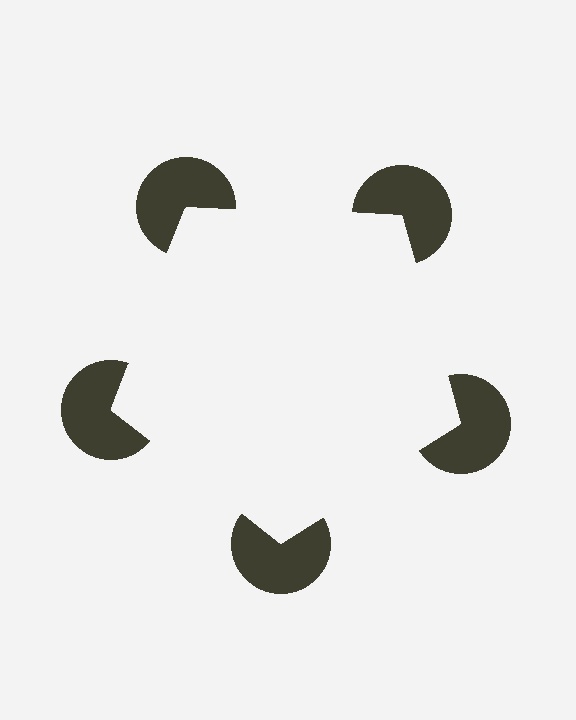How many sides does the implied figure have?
5 sides.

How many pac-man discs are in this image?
There are 5 — one at each vertex of the illusory pentagon.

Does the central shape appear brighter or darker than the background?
It typically appears slightly brighter than the background, even though no actual brightness change is drawn.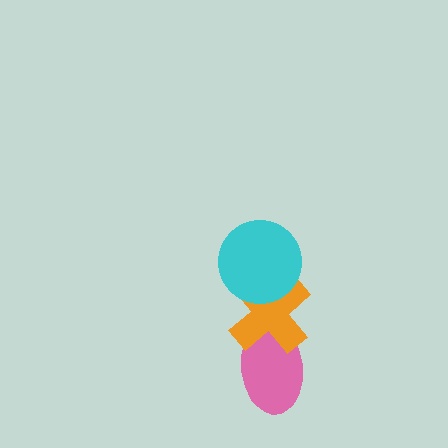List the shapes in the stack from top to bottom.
From top to bottom: the cyan circle, the orange cross, the pink ellipse.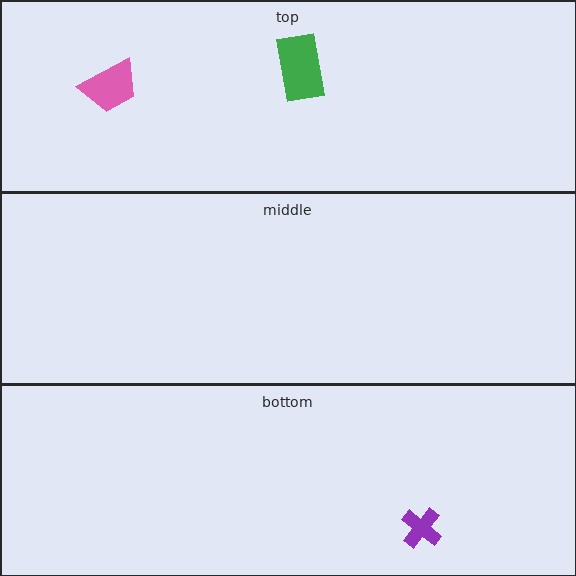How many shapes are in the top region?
2.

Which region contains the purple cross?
The bottom region.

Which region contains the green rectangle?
The top region.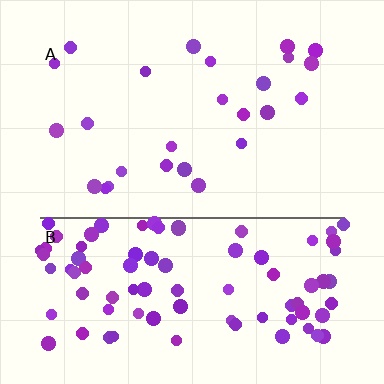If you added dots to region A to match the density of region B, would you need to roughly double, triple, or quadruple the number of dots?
Approximately quadruple.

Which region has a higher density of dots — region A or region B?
B (the bottom).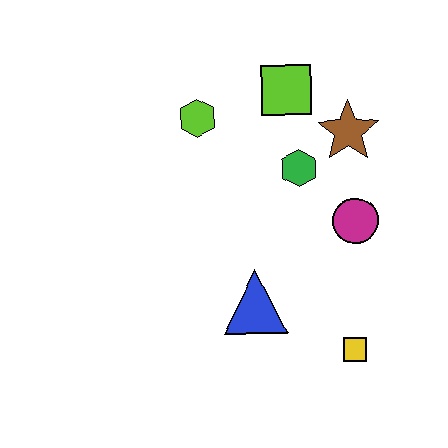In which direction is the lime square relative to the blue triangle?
The lime square is above the blue triangle.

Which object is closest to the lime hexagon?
The lime square is closest to the lime hexagon.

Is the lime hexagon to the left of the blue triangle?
Yes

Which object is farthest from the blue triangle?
The lime square is farthest from the blue triangle.